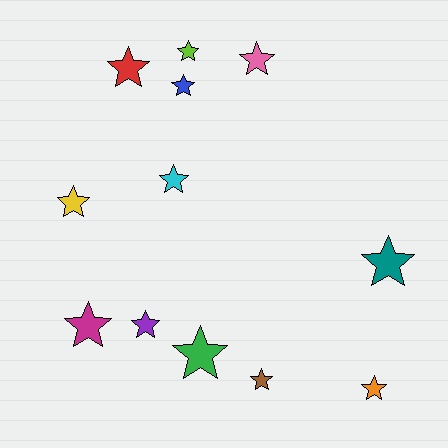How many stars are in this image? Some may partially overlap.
There are 12 stars.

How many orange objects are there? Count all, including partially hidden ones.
There is 1 orange object.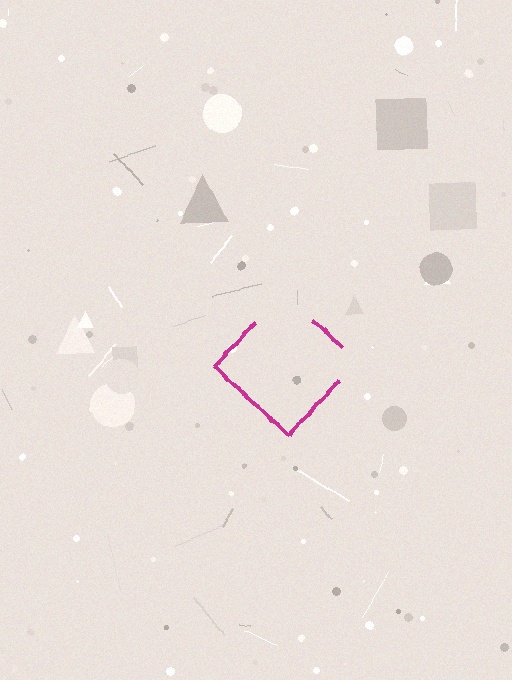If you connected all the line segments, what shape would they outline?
They would outline a diamond.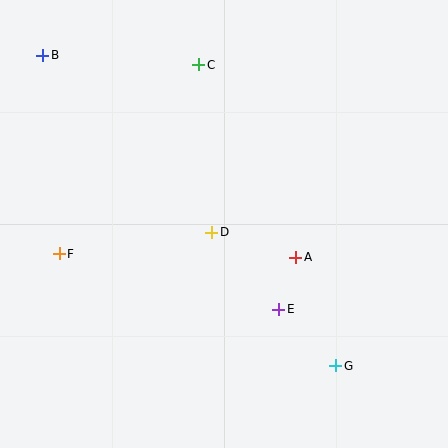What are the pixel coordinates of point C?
Point C is at (199, 65).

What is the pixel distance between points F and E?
The distance between F and E is 226 pixels.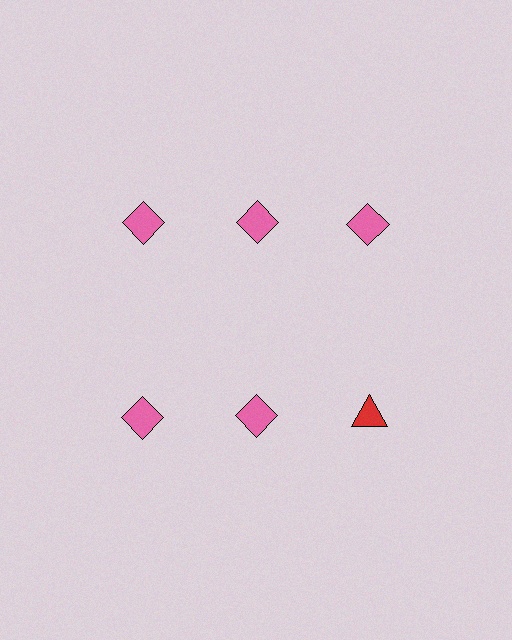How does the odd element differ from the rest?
It differs in both color (red instead of pink) and shape (triangle instead of diamond).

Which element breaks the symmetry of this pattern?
The red triangle in the second row, center column breaks the symmetry. All other shapes are pink diamonds.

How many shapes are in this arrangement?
There are 6 shapes arranged in a grid pattern.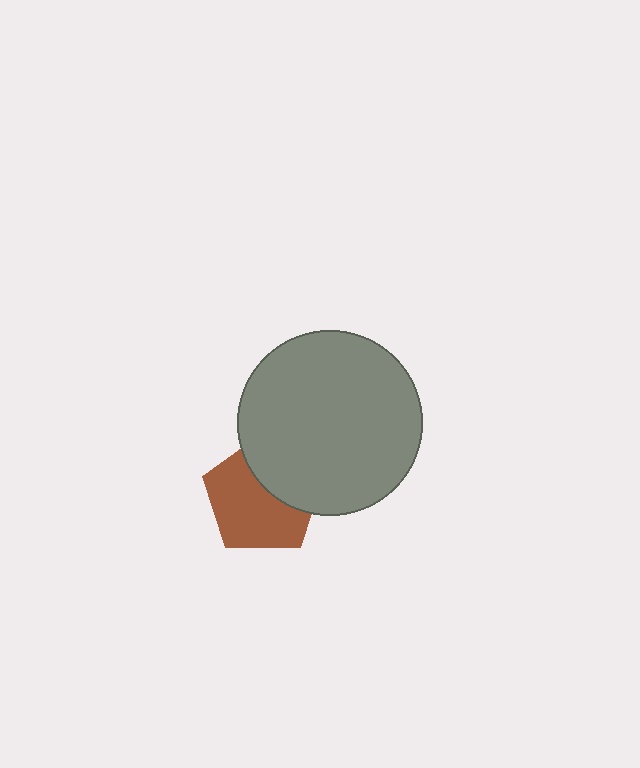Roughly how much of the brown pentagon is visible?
About half of it is visible (roughly 63%).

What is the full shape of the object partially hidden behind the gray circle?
The partially hidden object is a brown pentagon.